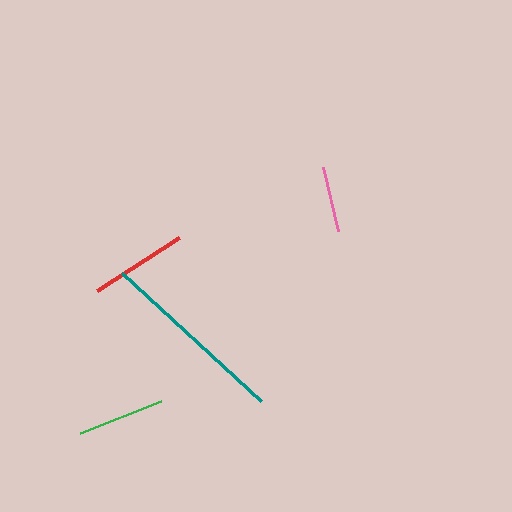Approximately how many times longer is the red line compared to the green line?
The red line is approximately 1.1 times the length of the green line.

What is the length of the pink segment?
The pink segment is approximately 66 pixels long.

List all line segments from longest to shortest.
From longest to shortest: teal, red, green, pink.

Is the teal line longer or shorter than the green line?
The teal line is longer than the green line.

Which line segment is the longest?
The teal line is the longest at approximately 189 pixels.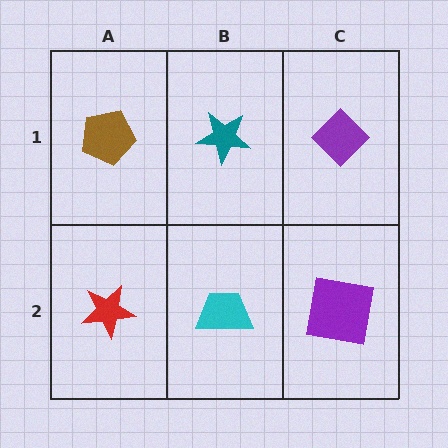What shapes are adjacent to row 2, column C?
A purple diamond (row 1, column C), a cyan trapezoid (row 2, column B).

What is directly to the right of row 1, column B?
A purple diamond.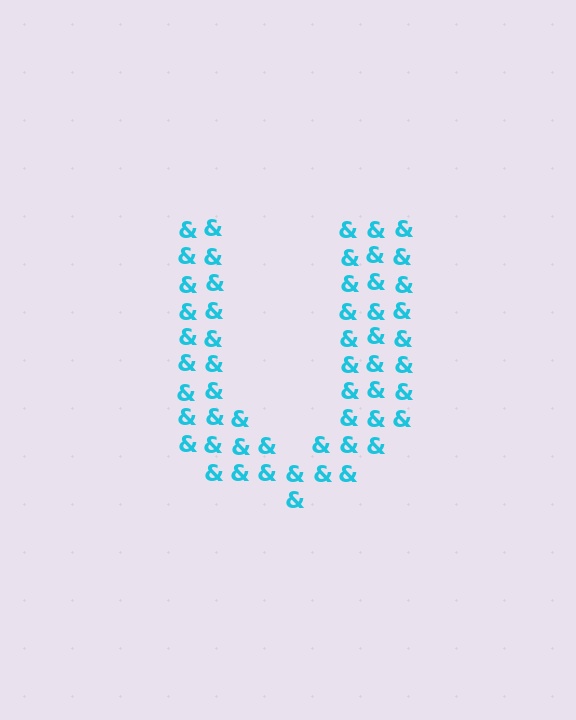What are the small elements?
The small elements are ampersands.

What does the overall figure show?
The overall figure shows the letter U.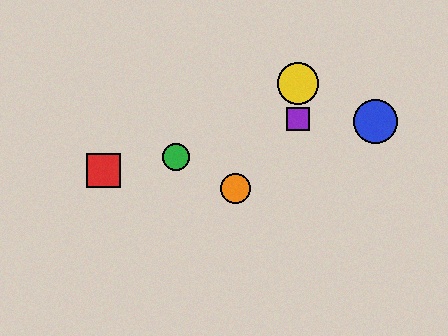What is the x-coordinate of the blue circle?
The blue circle is at x≈376.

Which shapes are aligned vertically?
The yellow circle, the purple square are aligned vertically.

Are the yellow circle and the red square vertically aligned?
No, the yellow circle is at x≈298 and the red square is at x≈104.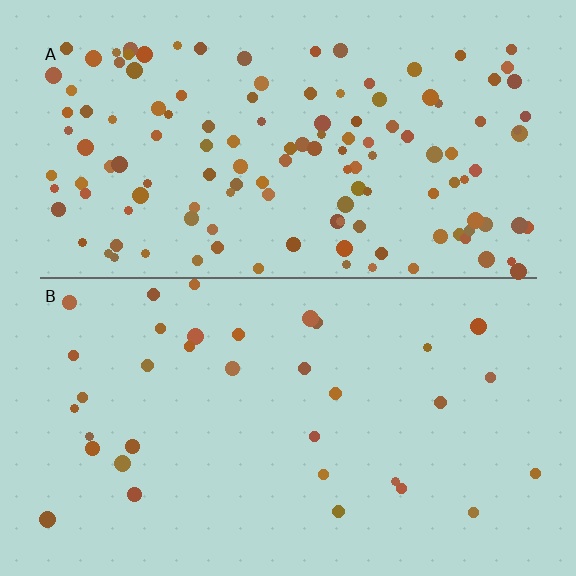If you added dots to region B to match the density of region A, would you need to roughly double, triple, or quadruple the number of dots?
Approximately quadruple.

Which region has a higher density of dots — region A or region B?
A (the top).